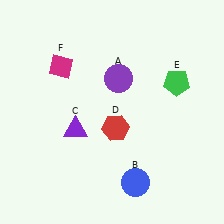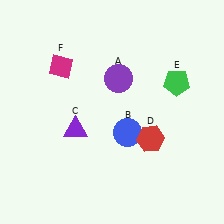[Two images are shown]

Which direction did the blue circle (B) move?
The blue circle (B) moved up.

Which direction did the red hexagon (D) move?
The red hexagon (D) moved right.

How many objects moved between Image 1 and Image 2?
2 objects moved between the two images.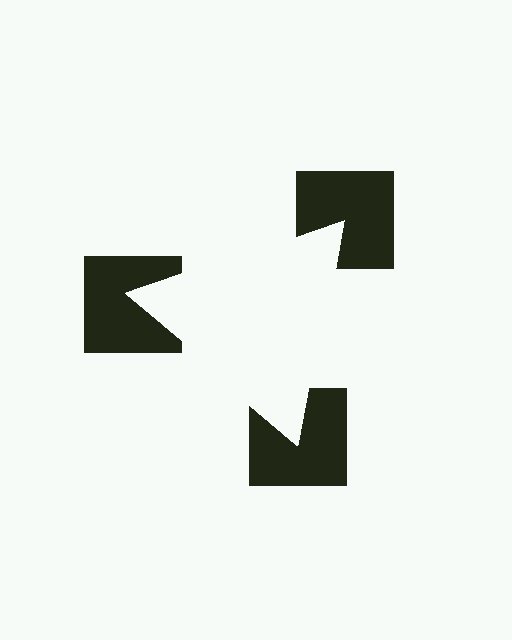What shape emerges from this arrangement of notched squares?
An illusory triangle — its edges are inferred from the aligned wedge cuts in the notched squares, not physically drawn.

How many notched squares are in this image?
There are 3 — one at each vertex of the illusory triangle.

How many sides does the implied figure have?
3 sides.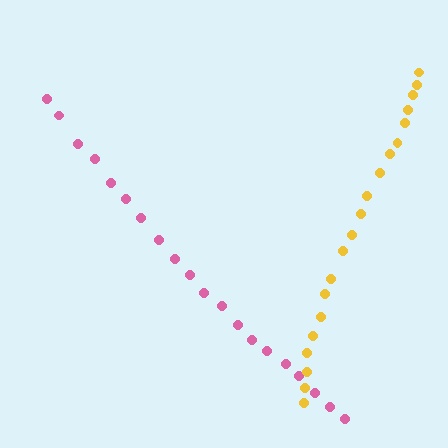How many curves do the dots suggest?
There are 2 distinct paths.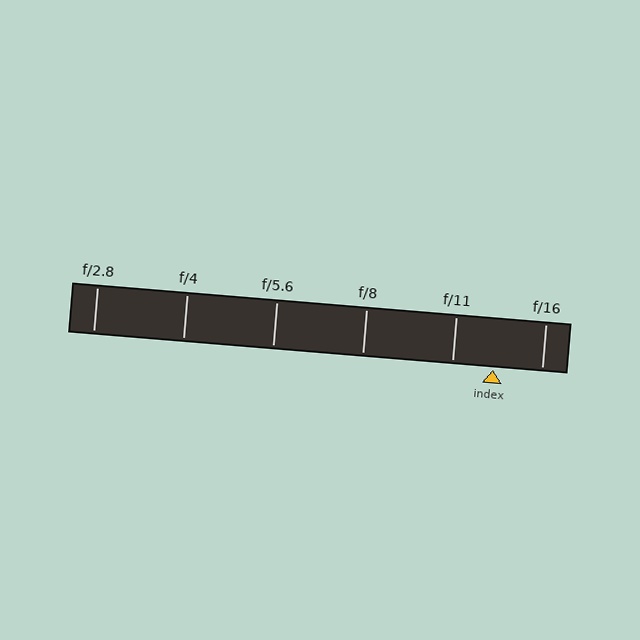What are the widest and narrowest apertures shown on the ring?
The widest aperture shown is f/2.8 and the narrowest is f/16.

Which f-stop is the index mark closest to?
The index mark is closest to f/11.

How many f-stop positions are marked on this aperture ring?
There are 6 f-stop positions marked.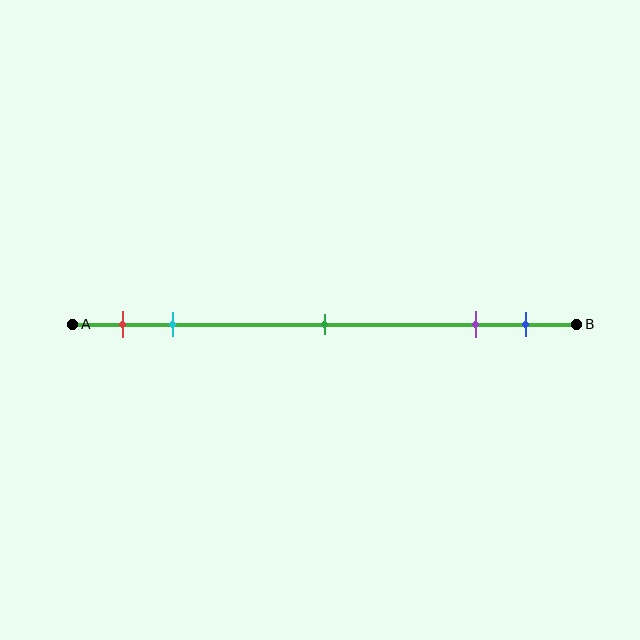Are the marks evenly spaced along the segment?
No, the marks are not evenly spaced.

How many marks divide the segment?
There are 5 marks dividing the segment.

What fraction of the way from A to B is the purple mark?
The purple mark is approximately 80% (0.8) of the way from A to B.